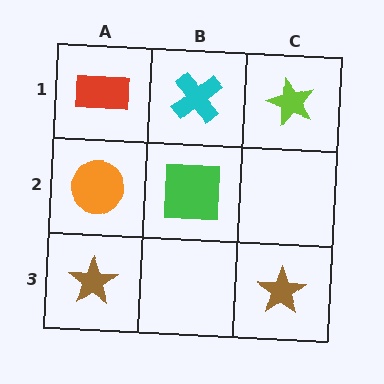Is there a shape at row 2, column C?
No, that cell is empty.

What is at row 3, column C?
A brown star.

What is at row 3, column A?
A brown star.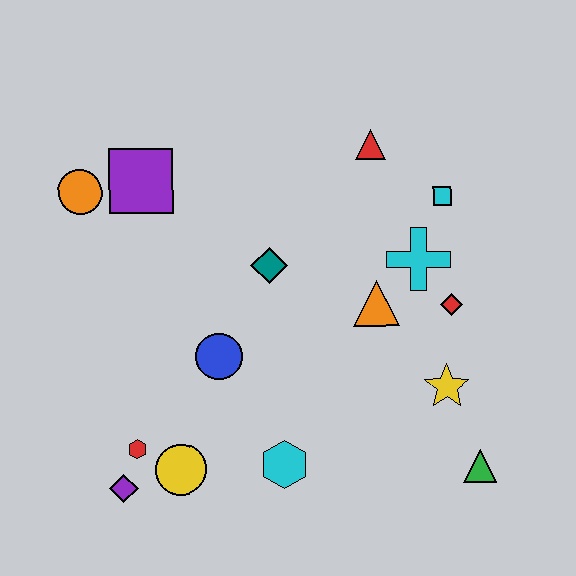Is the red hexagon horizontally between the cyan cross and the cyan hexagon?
No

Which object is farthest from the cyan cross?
The purple diamond is farthest from the cyan cross.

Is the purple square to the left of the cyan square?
Yes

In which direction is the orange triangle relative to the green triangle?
The orange triangle is above the green triangle.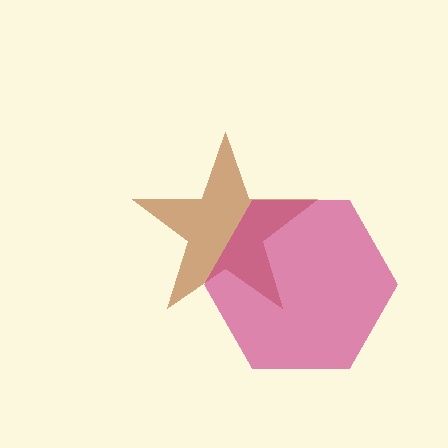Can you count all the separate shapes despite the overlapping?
Yes, there are 2 separate shapes.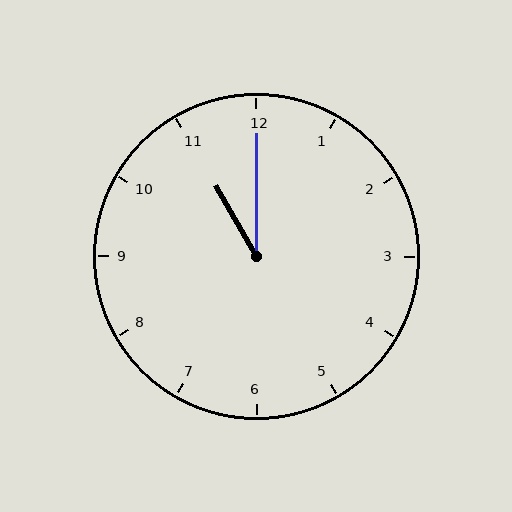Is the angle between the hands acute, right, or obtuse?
It is acute.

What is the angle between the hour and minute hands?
Approximately 30 degrees.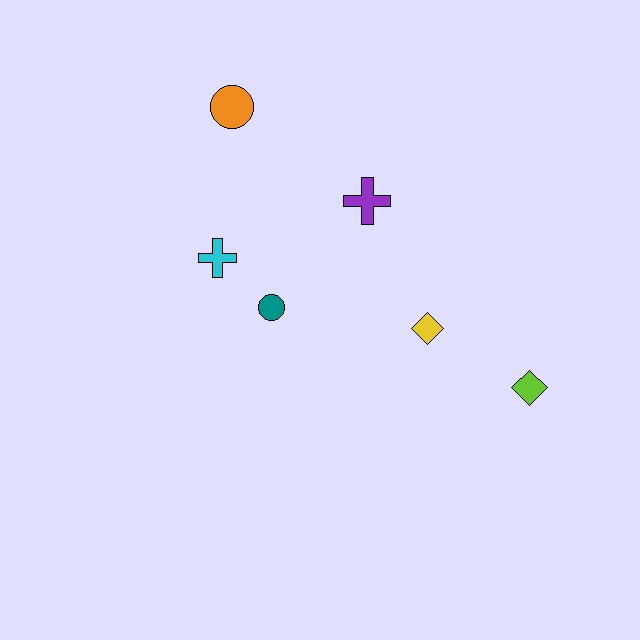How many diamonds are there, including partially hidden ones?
There are 2 diamonds.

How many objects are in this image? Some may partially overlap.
There are 6 objects.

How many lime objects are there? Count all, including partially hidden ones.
There is 1 lime object.